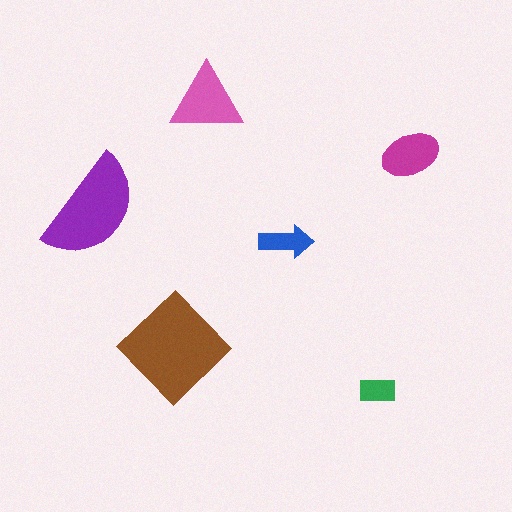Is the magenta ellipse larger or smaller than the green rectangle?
Larger.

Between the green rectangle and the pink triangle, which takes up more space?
The pink triangle.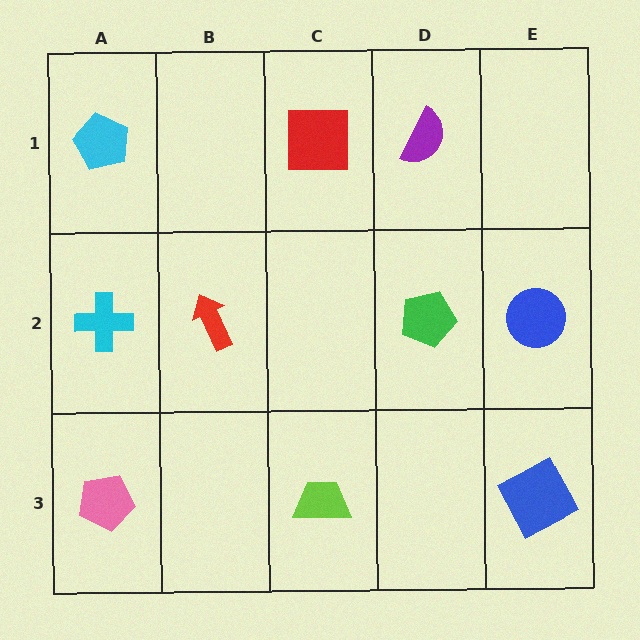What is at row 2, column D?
A green pentagon.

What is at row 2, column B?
A red arrow.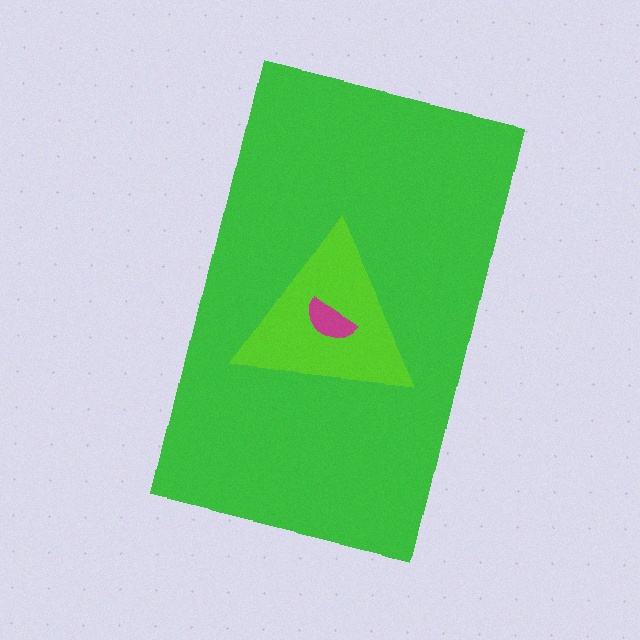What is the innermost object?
The magenta semicircle.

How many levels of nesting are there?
3.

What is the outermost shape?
The green rectangle.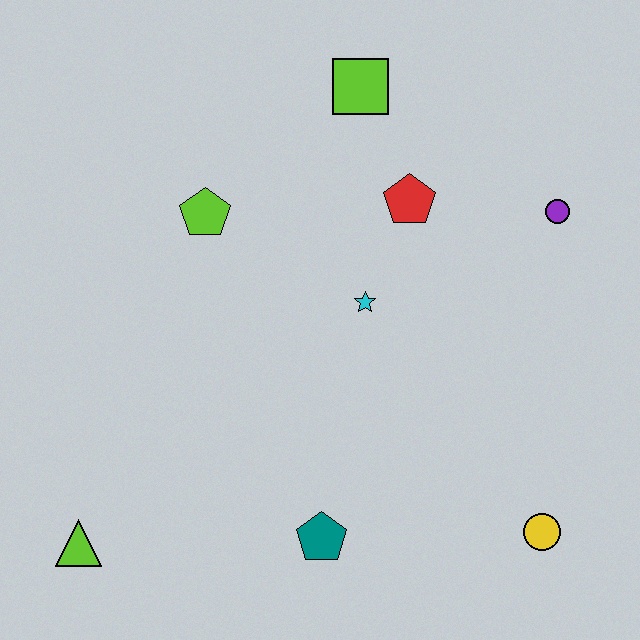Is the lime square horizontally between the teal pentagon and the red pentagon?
Yes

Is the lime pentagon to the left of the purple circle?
Yes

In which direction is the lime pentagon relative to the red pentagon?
The lime pentagon is to the left of the red pentagon.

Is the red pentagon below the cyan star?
No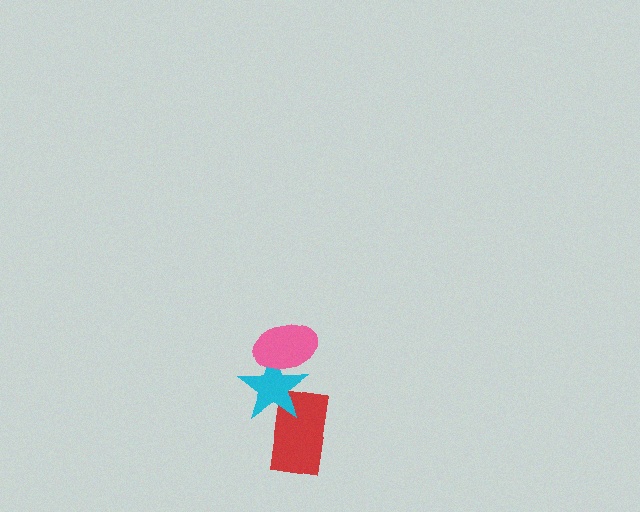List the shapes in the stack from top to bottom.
From top to bottom: the pink ellipse, the cyan star, the red rectangle.